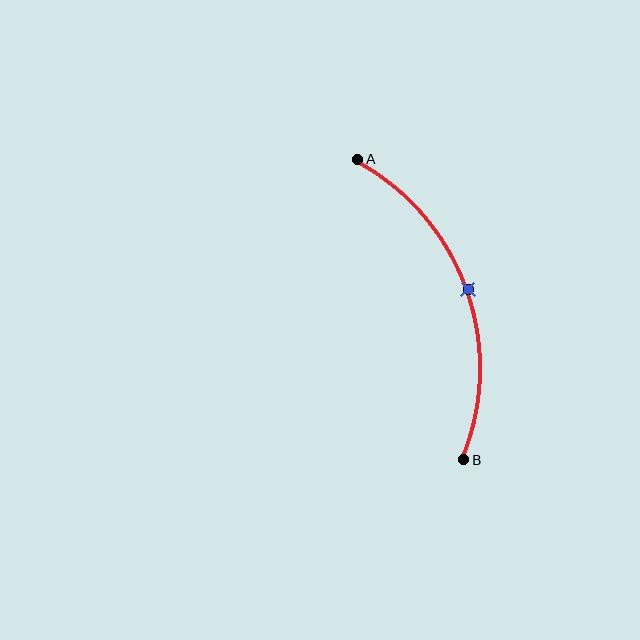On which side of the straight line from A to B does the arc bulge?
The arc bulges to the right of the straight line connecting A and B.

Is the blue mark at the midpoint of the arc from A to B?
Yes. The blue mark lies on the arc at equal arc-length from both A and B — it is the arc midpoint.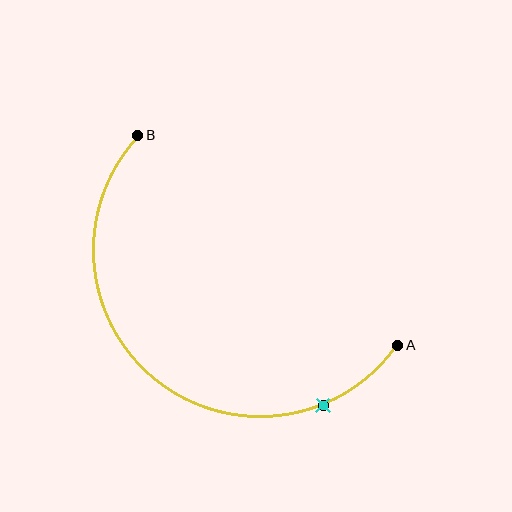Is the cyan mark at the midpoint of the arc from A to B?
No. The cyan mark lies on the arc but is closer to endpoint A. The arc midpoint would be at the point on the curve equidistant along the arc from both A and B.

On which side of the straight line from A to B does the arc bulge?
The arc bulges below and to the left of the straight line connecting A and B.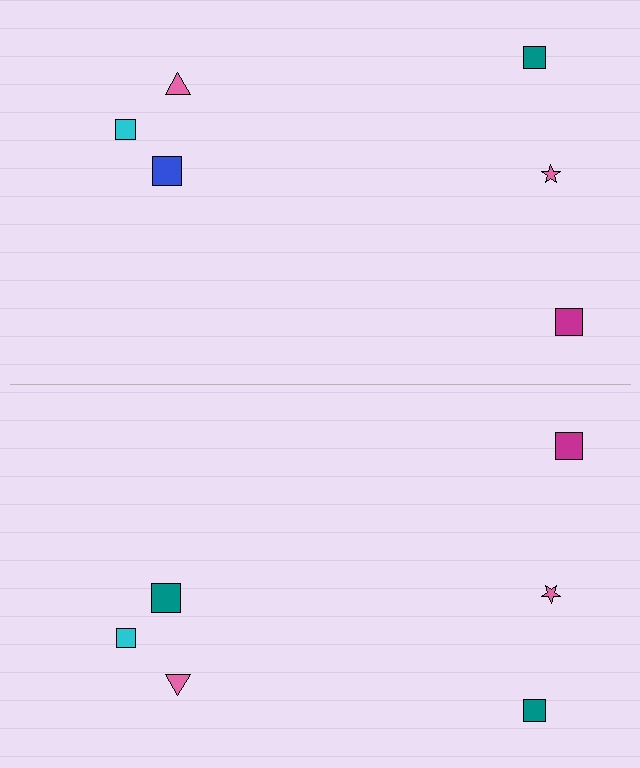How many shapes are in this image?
There are 12 shapes in this image.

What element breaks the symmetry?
The teal square on the bottom side breaks the symmetry — its mirror counterpart is blue.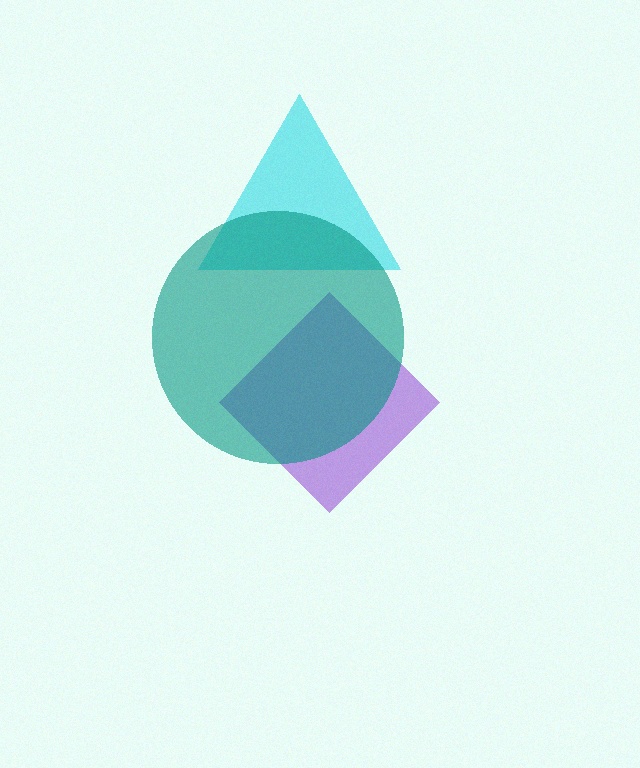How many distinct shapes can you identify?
There are 3 distinct shapes: a cyan triangle, a purple diamond, a teal circle.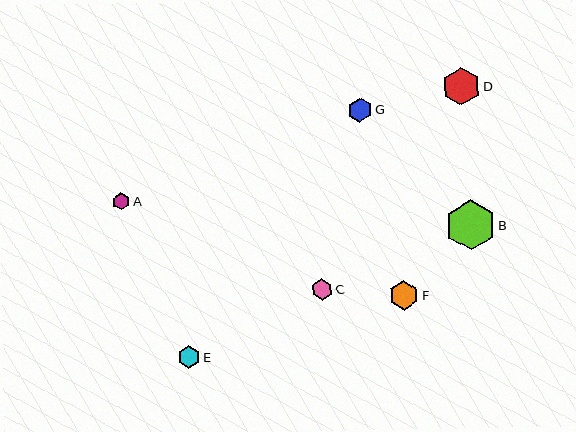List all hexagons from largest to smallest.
From largest to smallest: B, D, F, G, E, C, A.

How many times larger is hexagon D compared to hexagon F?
Hexagon D is approximately 1.3 times the size of hexagon F.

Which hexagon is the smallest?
Hexagon A is the smallest with a size of approximately 17 pixels.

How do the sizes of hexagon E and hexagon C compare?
Hexagon E and hexagon C are approximately the same size.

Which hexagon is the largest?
Hexagon B is the largest with a size of approximately 50 pixels.